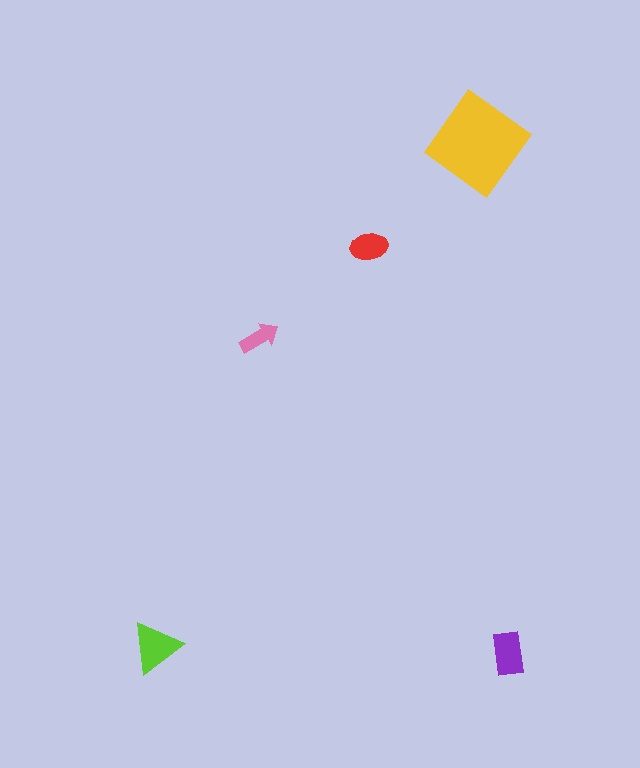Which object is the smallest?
The pink arrow.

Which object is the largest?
The yellow diamond.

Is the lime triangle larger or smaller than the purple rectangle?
Larger.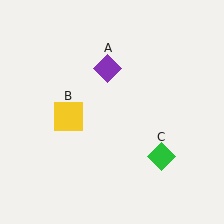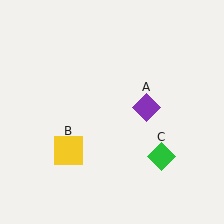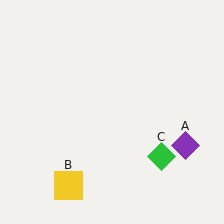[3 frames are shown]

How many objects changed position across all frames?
2 objects changed position: purple diamond (object A), yellow square (object B).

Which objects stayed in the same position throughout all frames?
Green diamond (object C) remained stationary.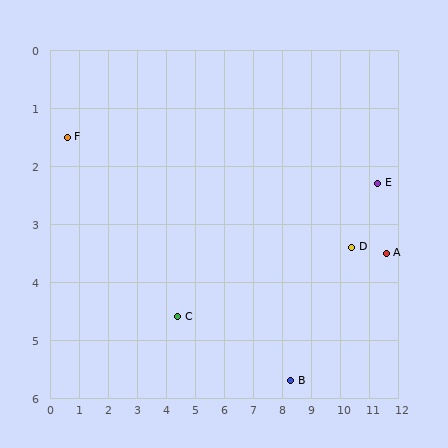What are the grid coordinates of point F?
Point F is at approximately (0.6, 1.5).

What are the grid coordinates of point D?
Point D is at approximately (10.4, 3.4).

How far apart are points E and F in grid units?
Points E and F are about 10.7 grid units apart.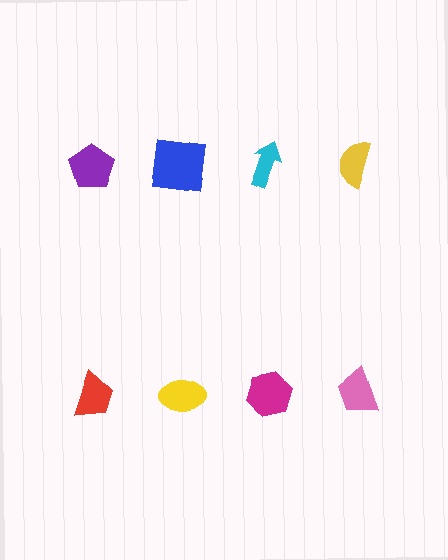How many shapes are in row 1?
4 shapes.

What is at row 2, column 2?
A yellow ellipse.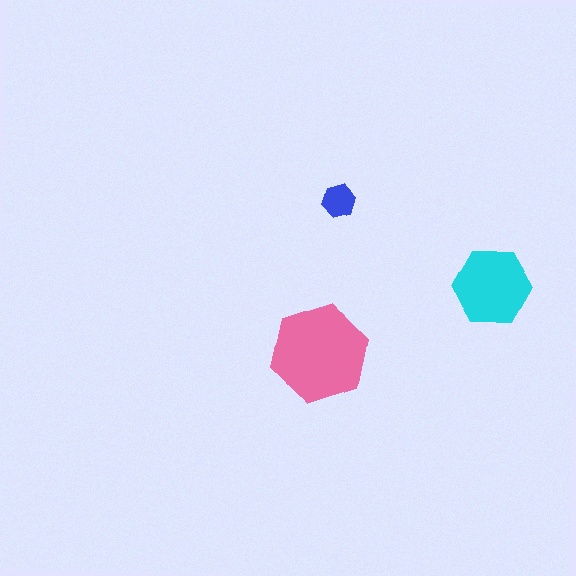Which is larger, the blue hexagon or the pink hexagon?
The pink one.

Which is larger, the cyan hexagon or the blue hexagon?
The cyan one.